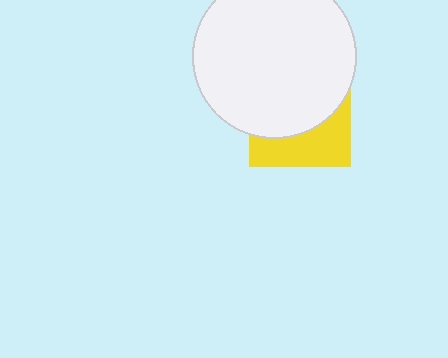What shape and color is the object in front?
The object in front is a white circle.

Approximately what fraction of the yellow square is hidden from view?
Roughly 61% of the yellow square is hidden behind the white circle.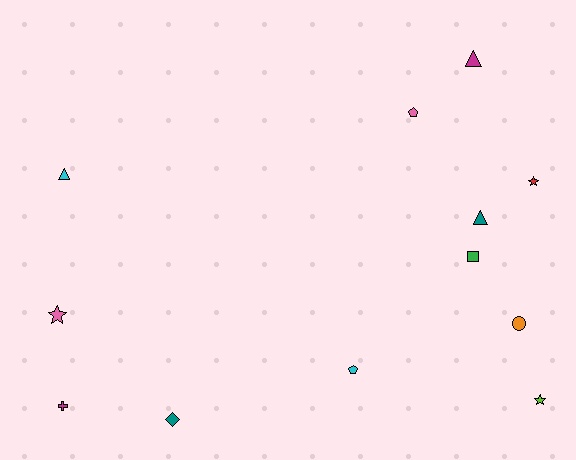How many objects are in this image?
There are 12 objects.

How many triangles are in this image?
There are 3 triangles.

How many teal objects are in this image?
There are 2 teal objects.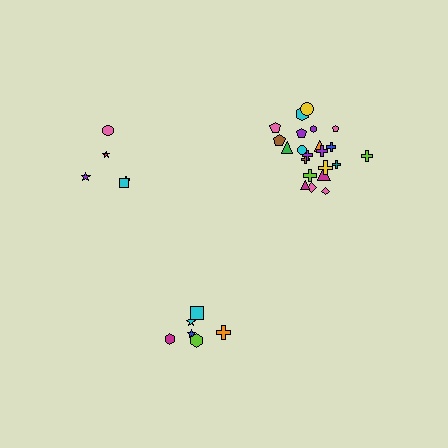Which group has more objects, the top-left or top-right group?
The top-right group.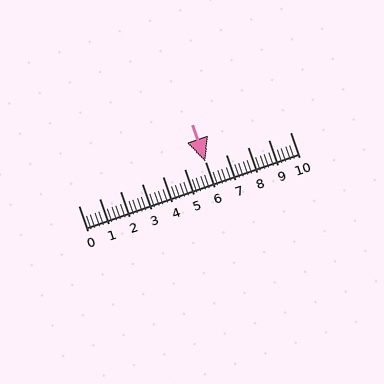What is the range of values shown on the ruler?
The ruler shows values from 0 to 10.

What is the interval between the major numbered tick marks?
The major tick marks are spaced 1 units apart.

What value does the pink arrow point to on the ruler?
The pink arrow points to approximately 6.0.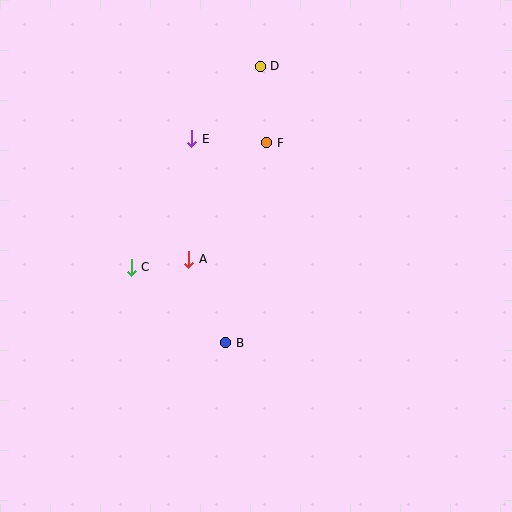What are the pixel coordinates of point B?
Point B is at (226, 343).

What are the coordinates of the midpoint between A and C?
The midpoint between A and C is at (160, 263).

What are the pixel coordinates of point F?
Point F is at (267, 143).